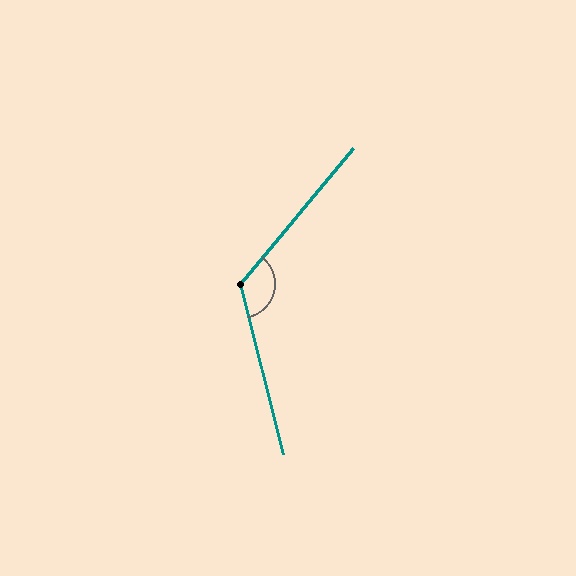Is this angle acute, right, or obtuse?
It is obtuse.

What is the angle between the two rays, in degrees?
Approximately 126 degrees.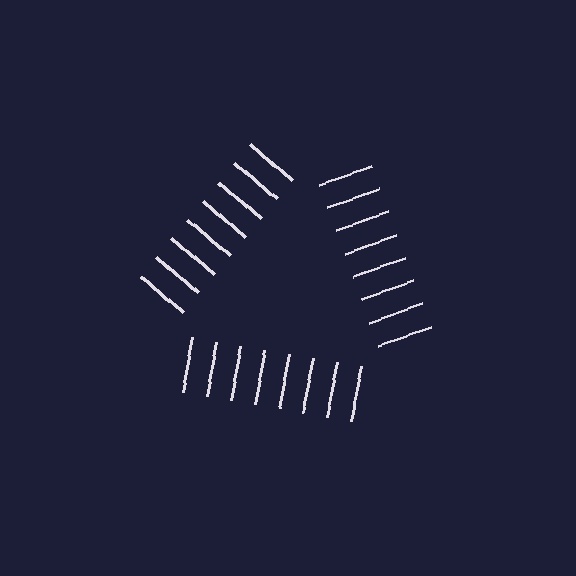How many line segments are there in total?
24 — 8 along each of the 3 edges.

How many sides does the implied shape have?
3 sides — the line-ends trace a triangle.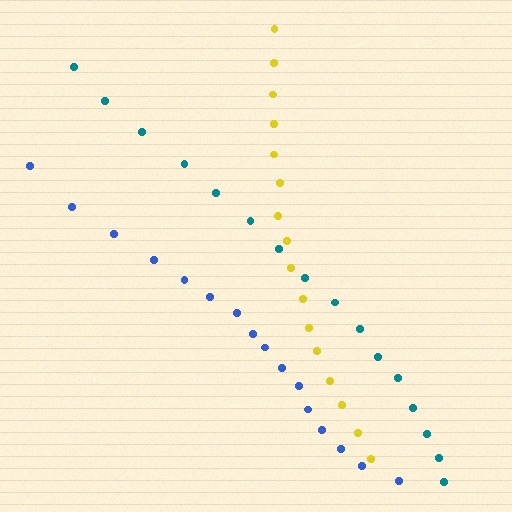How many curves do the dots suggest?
There are 3 distinct paths.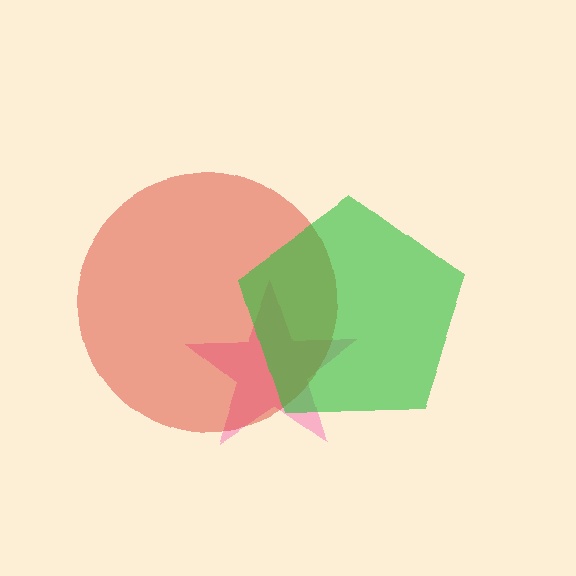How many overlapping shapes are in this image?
There are 3 overlapping shapes in the image.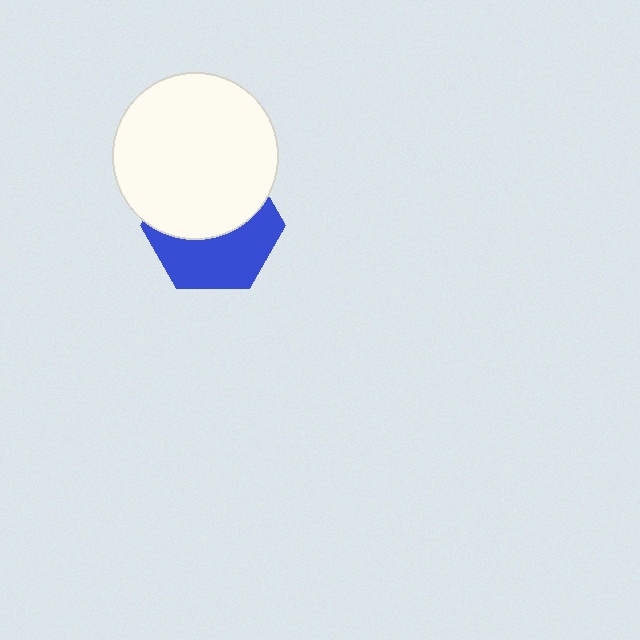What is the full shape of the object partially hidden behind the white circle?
The partially hidden object is a blue hexagon.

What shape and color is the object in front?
The object in front is a white circle.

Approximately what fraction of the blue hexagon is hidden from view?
Roughly 52% of the blue hexagon is hidden behind the white circle.